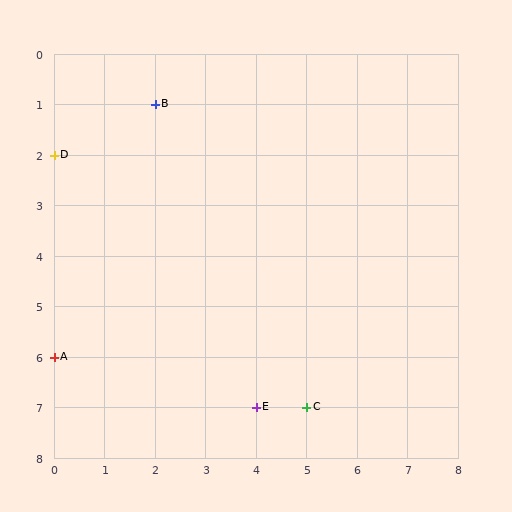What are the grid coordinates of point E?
Point E is at grid coordinates (4, 7).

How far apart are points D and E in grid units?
Points D and E are 4 columns and 5 rows apart (about 6.4 grid units diagonally).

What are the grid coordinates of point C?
Point C is at grid coordinates (5, 7).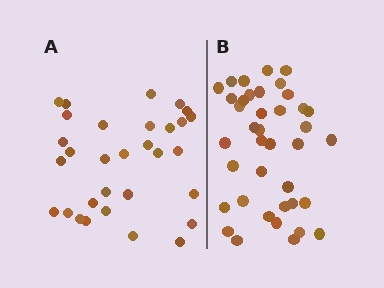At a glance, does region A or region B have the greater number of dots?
Region B (the right region) has more dots.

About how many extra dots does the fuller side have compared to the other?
Region B has roughly 8 or so more dots than region A.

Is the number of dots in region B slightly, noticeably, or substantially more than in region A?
Region B has noticeably more, but not dramatically so. The ratio is roughly 1.3 to 1.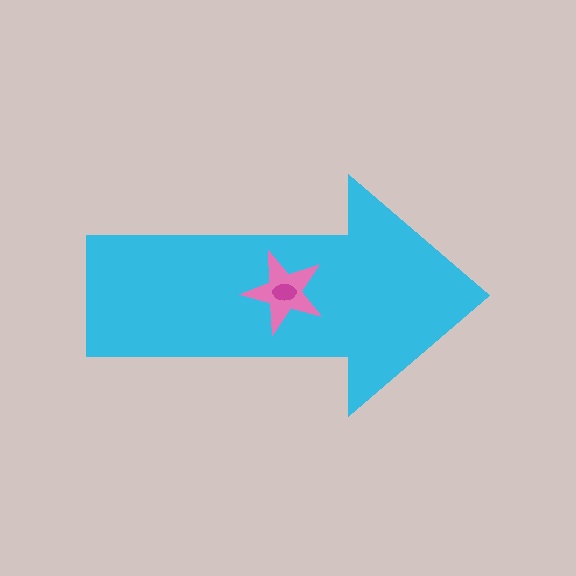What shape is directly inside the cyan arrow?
The pink star.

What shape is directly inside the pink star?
The magenta ellipse.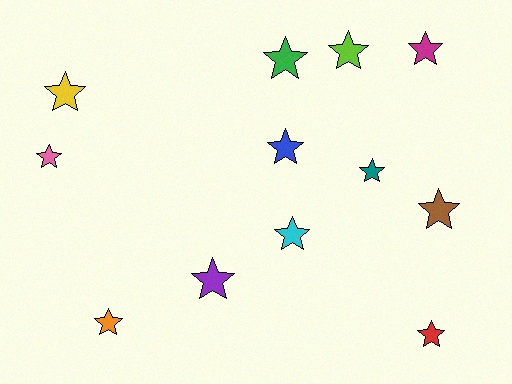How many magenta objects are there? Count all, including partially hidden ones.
There is 1 magenta object.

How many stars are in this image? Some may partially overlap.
There are 12 stars.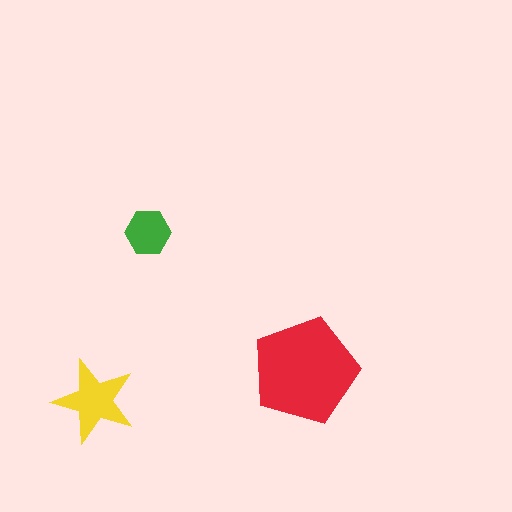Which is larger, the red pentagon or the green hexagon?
The red pentagon.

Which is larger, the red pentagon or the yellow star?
The red pentagon.